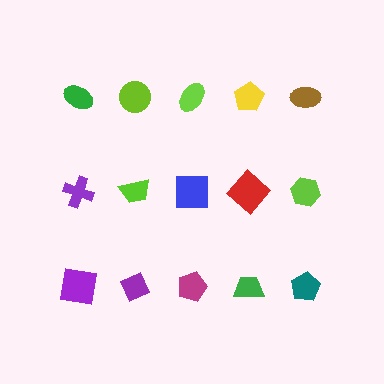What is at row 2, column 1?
A purple cross.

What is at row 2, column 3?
A blue square.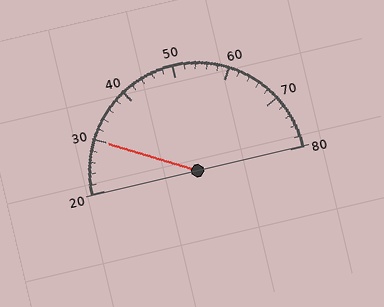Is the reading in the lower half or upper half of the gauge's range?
The reading is in the lower half of the range (20 to 80).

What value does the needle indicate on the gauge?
The needle indicates approximately 30.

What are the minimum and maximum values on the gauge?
The gauge ranges from 20 to 80.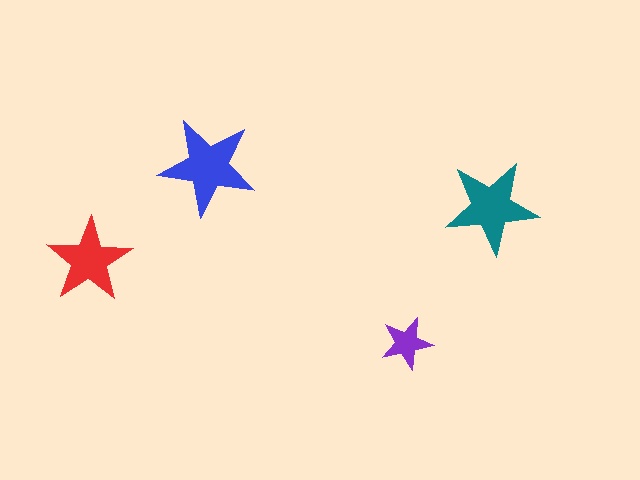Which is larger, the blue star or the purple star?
The blue one.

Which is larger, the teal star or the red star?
The teal one.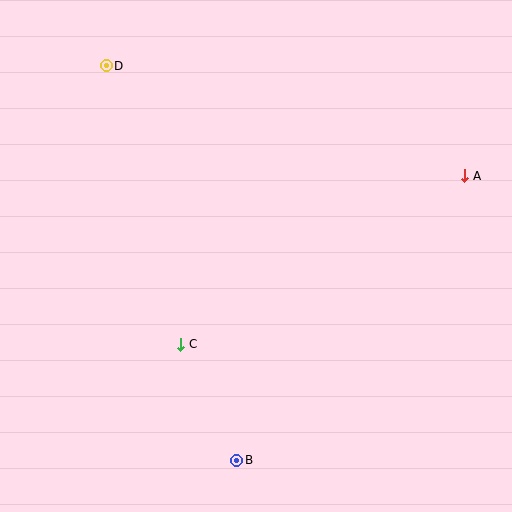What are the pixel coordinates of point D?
Point D is at (106, 66).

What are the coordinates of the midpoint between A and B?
The midpoint between A and B is at (351, 318).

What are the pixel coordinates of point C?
Point C is at (181, 344).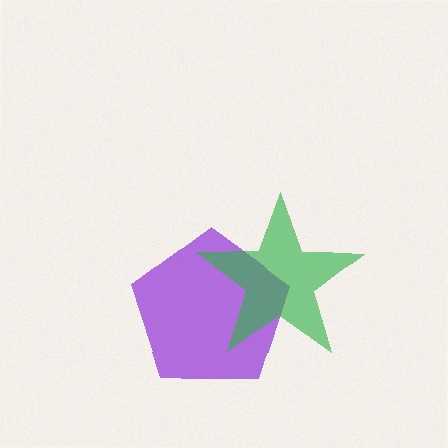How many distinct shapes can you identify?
There are 2 distinct shapes: a purple pentagon, a green star.